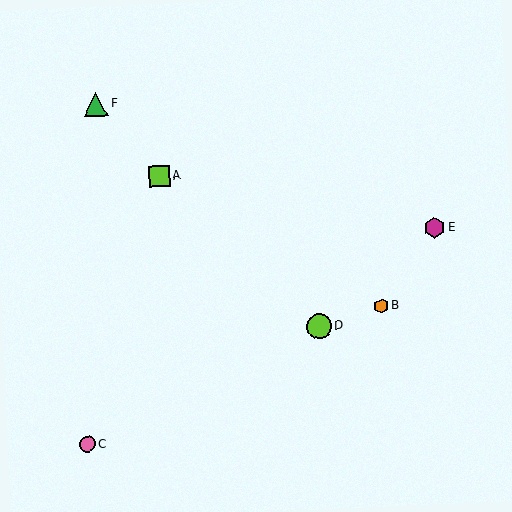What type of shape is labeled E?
Shape E is a magenta hexagon.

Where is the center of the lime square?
The center of the lime square is at (159, 176).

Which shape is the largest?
The lime circle (labeled D) is the largest.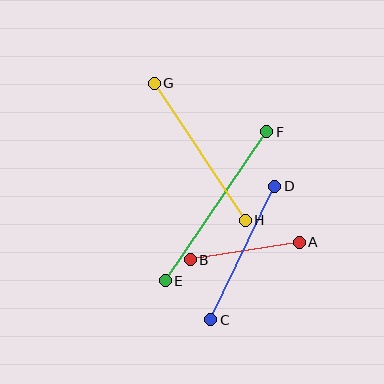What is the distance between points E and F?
The distance is approximately 180 pixels.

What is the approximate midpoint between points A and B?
The midpoint is at approximately (245, 251) pixels.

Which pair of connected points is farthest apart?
Points E and F are farthest apart.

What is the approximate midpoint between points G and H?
The midpoint is at approximately (200, 152) pixels.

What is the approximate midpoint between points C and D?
The midpoint is at approximately (243, 253) pixels.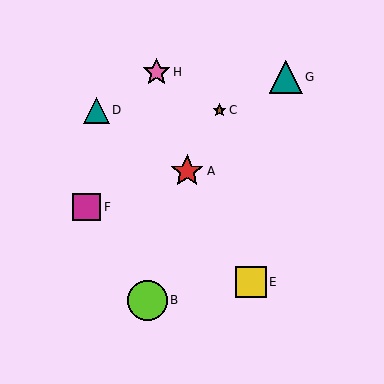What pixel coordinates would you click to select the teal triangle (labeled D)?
Click at (96, 110) to select the teal triangle D.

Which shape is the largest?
The lime circle (labeled B) is the largest.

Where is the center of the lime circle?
The center of the lime circle is at (147, 301).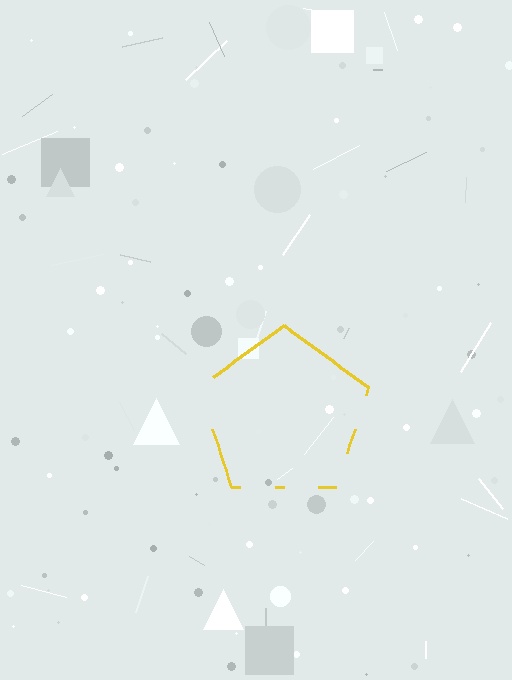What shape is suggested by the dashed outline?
The dashed outline suggests a pentagon.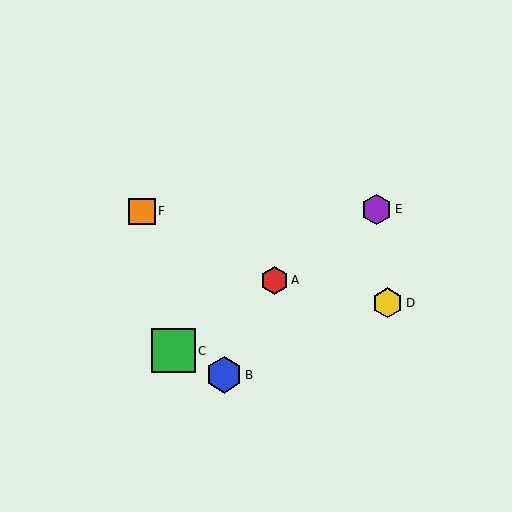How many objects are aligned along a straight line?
3 objects (A, C, E) are aligned along a straight line.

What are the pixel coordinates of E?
Object E is at (376, 209).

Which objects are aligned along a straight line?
Objects A, C, E are aligned along a straight line.